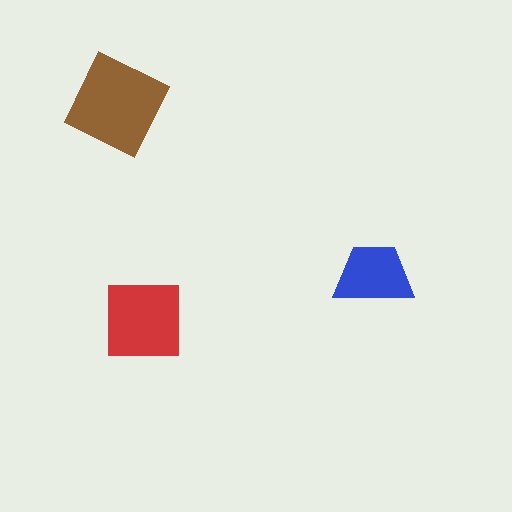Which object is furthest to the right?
The blue trapezoid is rightmost.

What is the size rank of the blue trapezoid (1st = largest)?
3rd.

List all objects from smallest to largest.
The blue trapezoid, the red square, the brown diamond.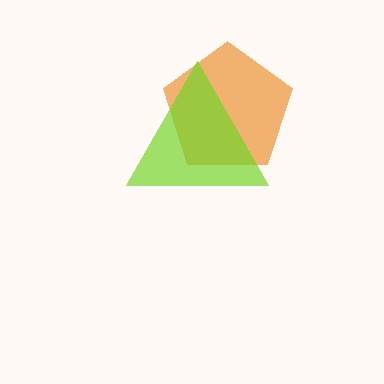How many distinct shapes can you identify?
There are 2 distinct shapes: an orange pentagon, a lime triangle.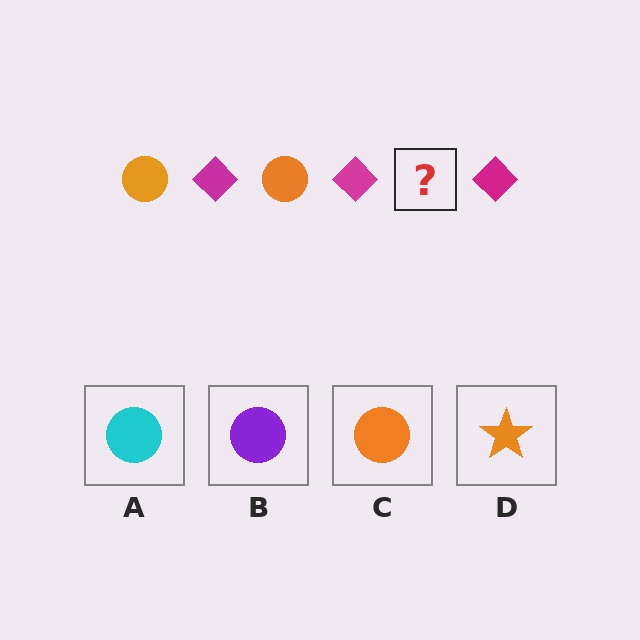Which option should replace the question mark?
Option C.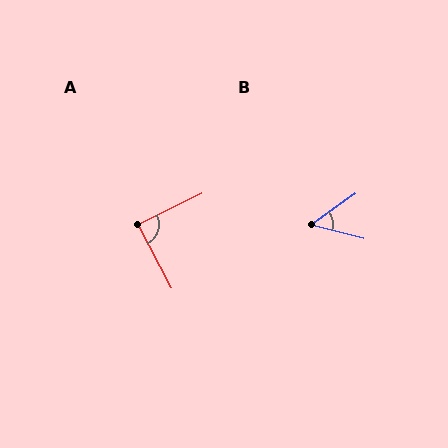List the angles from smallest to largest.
B (50°), A (88°).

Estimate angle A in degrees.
Approximately 88 degrees.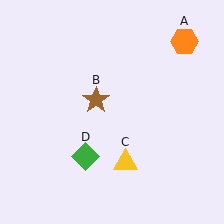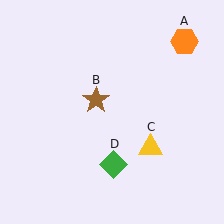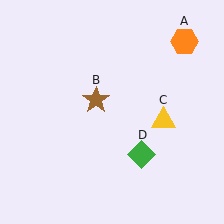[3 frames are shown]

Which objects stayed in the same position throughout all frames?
Orange hexagon (object A) and brown star (object B) remained stationary.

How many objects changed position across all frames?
2 objects changed position: yellow triangle (object C), green diamond (object D).